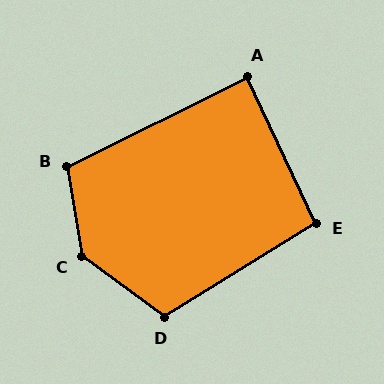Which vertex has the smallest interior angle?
A, at approximately 88 degrees.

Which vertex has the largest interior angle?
C, at approximately 135 degrees.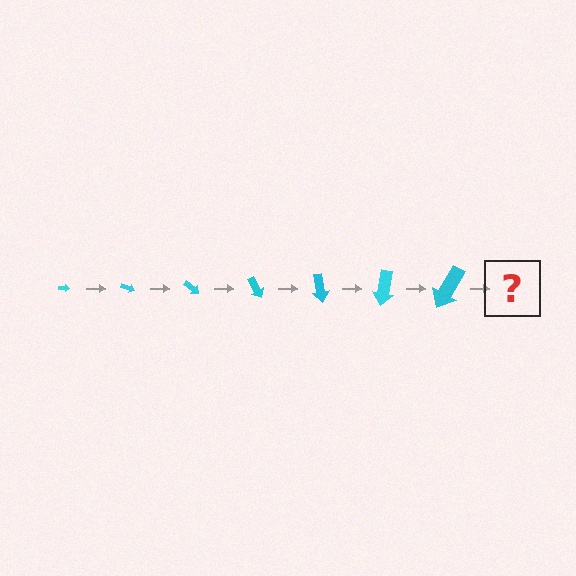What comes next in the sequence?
The next element should be an arrow, larger than the previous one and rotated 140 degrees from the start.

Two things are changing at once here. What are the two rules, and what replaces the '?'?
The two rules are that the arrow grows larger each step and it rotates 20 degrees each step. The '?' should be an arrow, larger than the previous one and rotated 140 degrees from the start.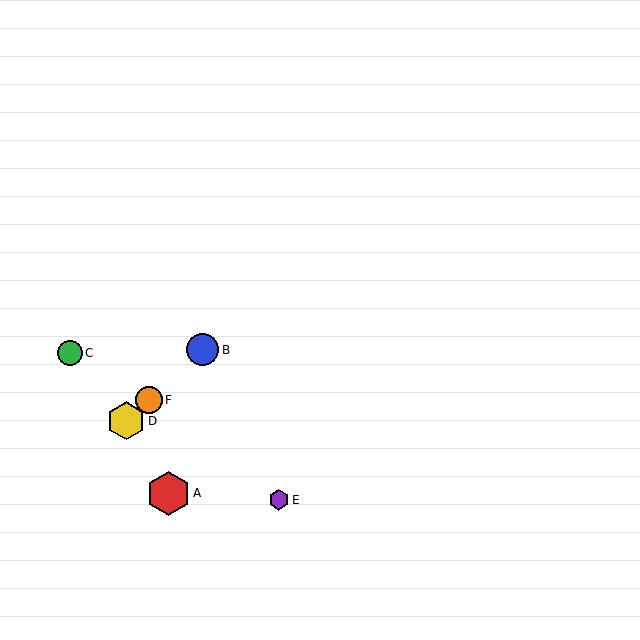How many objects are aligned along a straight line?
3 objects (B, D, F) are aligned along a straight line.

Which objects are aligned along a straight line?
Objects B, D, F are aligned along a straight line.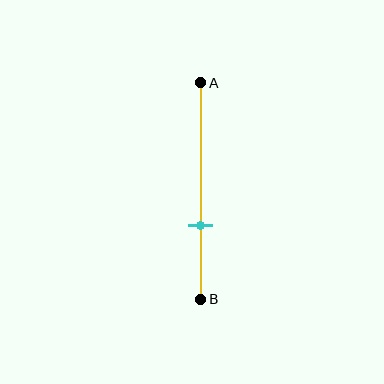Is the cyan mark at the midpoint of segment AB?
No, the mark is at about 65% from A, not at the 50% midpoint.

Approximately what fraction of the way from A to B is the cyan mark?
The cyan mark is approximately 65% of the way from A to B.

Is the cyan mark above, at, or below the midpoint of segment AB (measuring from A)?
The cyan mark is below the midpoint of segment AB.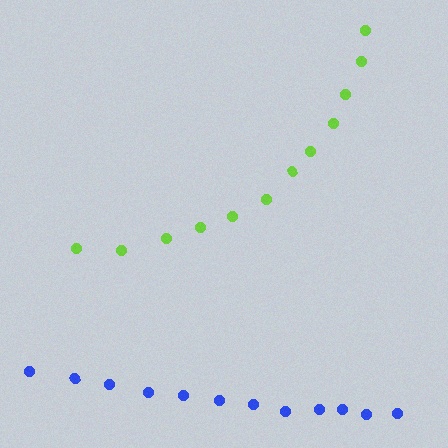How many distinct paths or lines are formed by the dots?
There are 2 distinct paths.